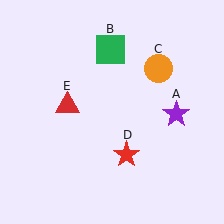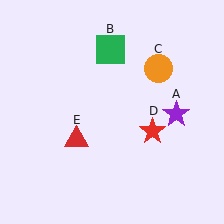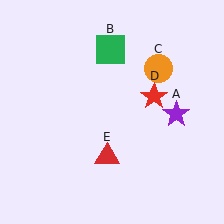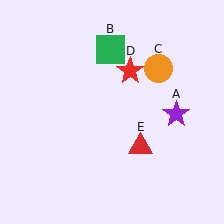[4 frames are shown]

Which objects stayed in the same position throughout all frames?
Purple star (object A) and green square (object B) and orange circle (object C) remained stationary.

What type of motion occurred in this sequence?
The red star (object D), red triangle (object E) rotated counterclockwise around the center of the scene.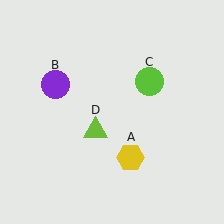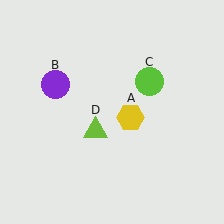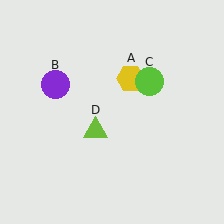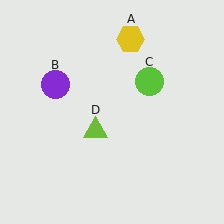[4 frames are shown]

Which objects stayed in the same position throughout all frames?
Purple circle (object B) and lime circle (object C) and lime triangle (object D) remained stationary.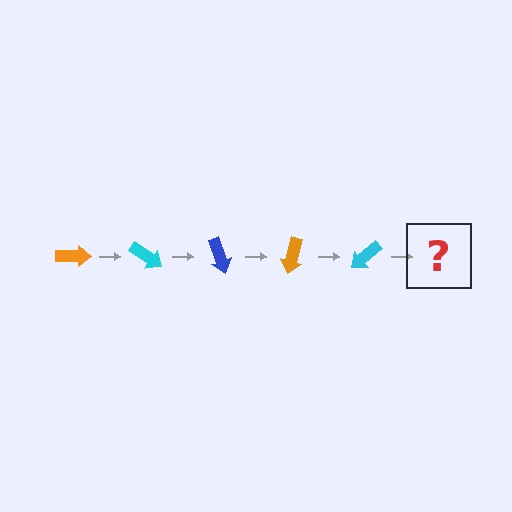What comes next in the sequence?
The next element should be a blue arrow, rotated 175 degrees from the start.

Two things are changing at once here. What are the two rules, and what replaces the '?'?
The two rules are that it rotates 35 degrees each step and the color cycles through orange, cyan, and blue. The '?' should be a blue arrow, rotated 175 degrees from the start.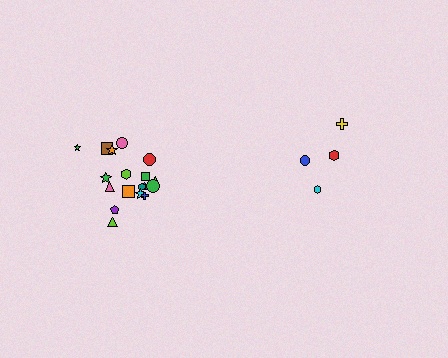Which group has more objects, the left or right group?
The left group.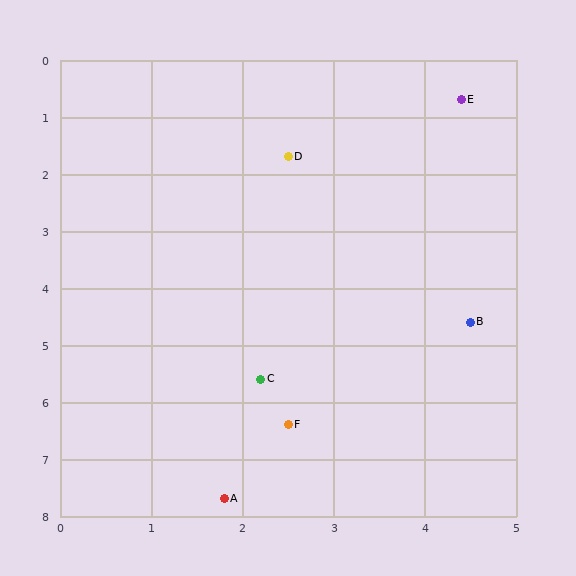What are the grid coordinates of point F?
Point F is at approximately (2.5, 6.4).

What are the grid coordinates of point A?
Point A is at approximately (1.8, 7.7).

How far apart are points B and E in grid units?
Points B and E are about 3.9 grid units apart.